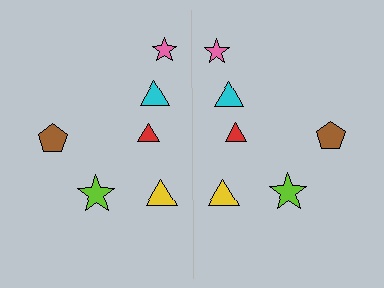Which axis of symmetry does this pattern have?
The pattern has a vertical axis of symmetry running through the center of the image.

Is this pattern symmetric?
Yes, this pattern has bilateral (reflection) symmetry.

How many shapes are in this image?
There are 12 shapes in this image.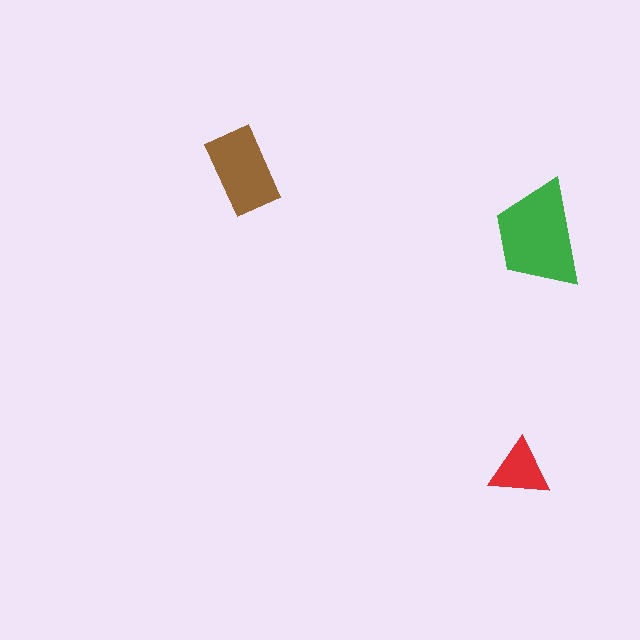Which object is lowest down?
The red triangle is bottommost.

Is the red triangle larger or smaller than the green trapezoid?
Smaller.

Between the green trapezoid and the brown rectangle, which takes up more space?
The green trapezoid.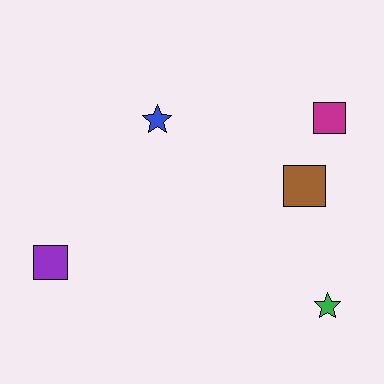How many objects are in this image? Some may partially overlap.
There are 5 objects.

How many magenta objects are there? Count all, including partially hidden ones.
There is 1 magenta object.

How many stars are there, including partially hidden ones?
There are 2 stars.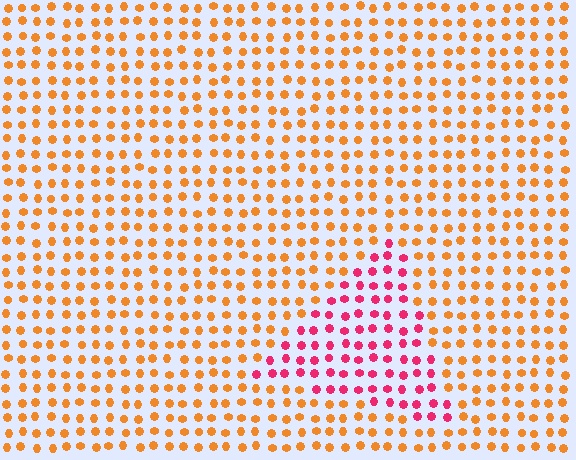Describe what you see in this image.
The image is filled with small orange elements in a uniform arrangement. A triangle-shaped region is visible where the elements are tinted to a slightly different hue, forming a subtle color boundary.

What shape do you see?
I see a triangle.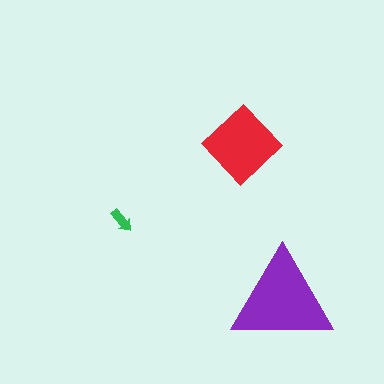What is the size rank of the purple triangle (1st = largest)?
1st.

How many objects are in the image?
There are 3 objects in the image.